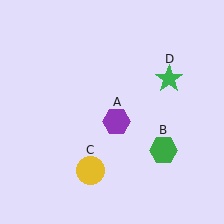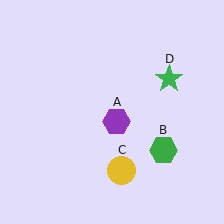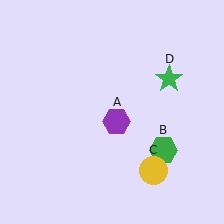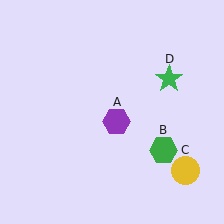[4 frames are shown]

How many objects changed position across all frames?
1 object changed position: yellow circle (object C).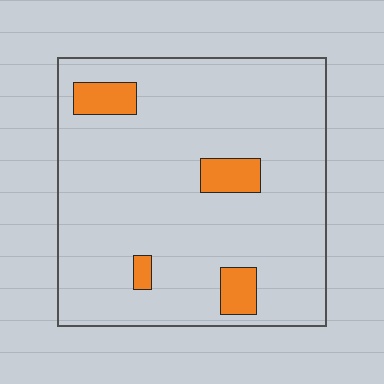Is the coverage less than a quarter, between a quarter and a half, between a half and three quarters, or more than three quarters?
Less than a quarter.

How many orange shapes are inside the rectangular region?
4.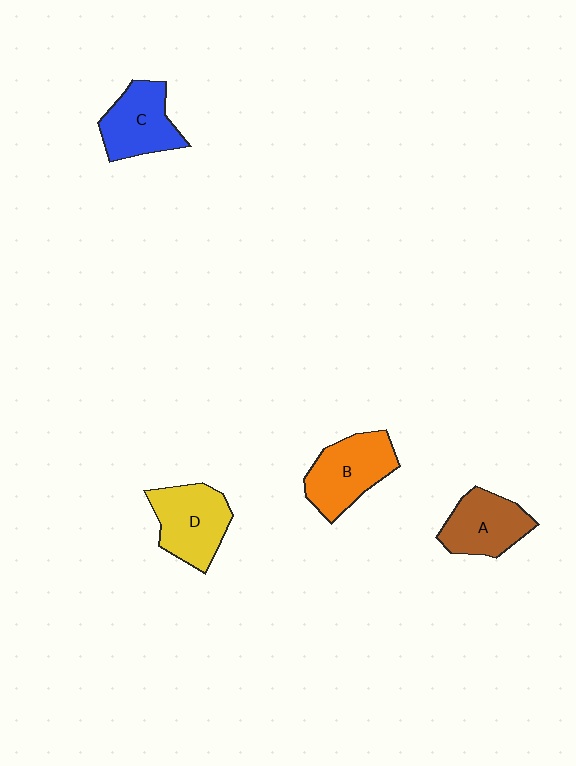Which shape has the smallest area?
Shape A (brown).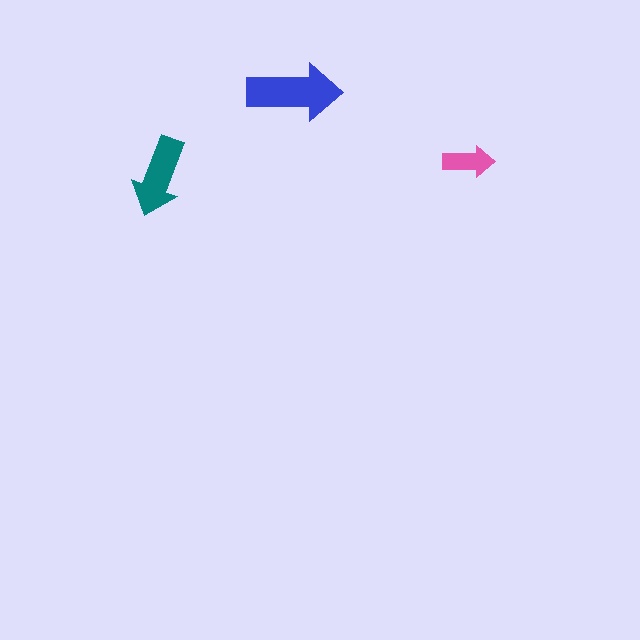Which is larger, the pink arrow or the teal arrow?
The teal one.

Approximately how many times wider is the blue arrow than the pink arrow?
About 2 times wider.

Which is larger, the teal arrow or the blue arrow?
The blue one.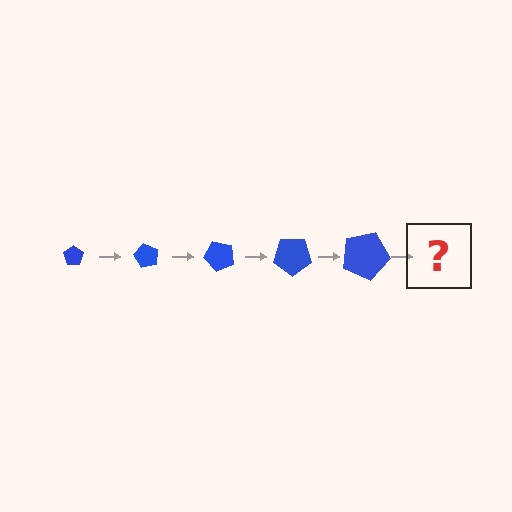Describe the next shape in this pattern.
It should be a pentagon, larger than the previous one and rotated 300 degrees from the start.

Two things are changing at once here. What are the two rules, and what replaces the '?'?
The two rules are that the pentagon grows larger each step and it rotates 60 degrees each step. The '?' should be a pentagon, larger than the previous one and rotated 300 degrees from the start.